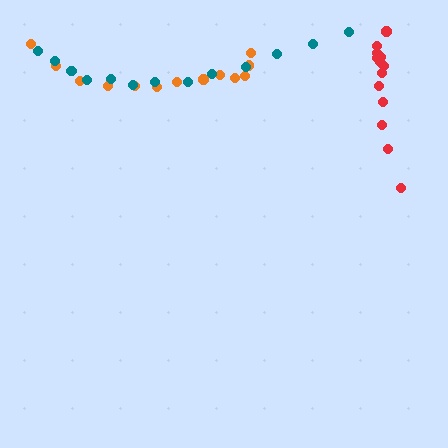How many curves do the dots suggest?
There are 3 distinct paths.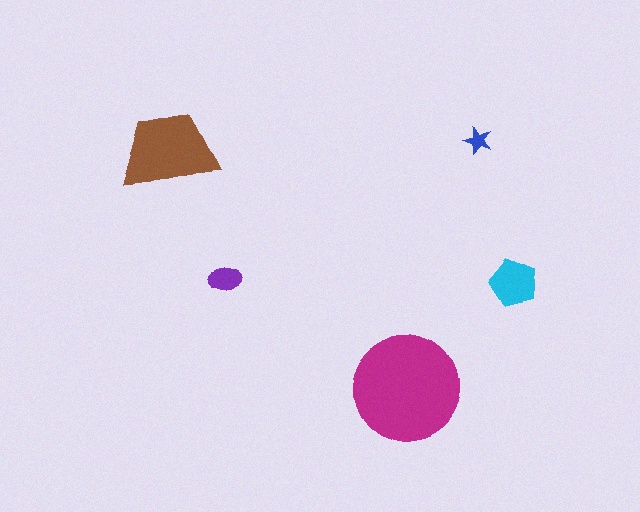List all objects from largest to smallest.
The magenta circle, the brown trapezoid, the cyan pentagon, the purple ellipse, the blue star.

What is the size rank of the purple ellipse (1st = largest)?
4th.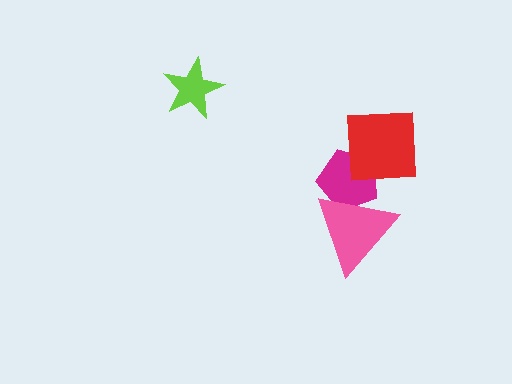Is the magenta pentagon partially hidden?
Yes, it is partially covered by another shape.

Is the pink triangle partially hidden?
No, no other shape covers it.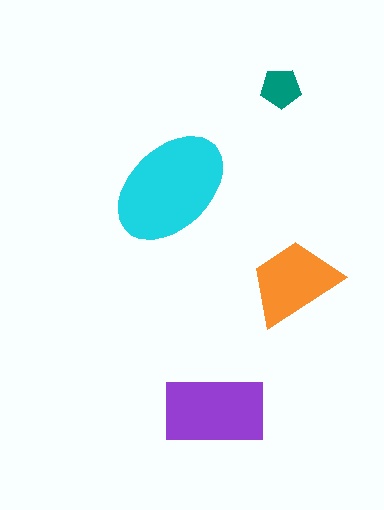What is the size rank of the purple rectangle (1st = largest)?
2nd.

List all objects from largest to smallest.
The cyan ellipse, the purple rectangle, the orange trapezoid, the teal pentagon.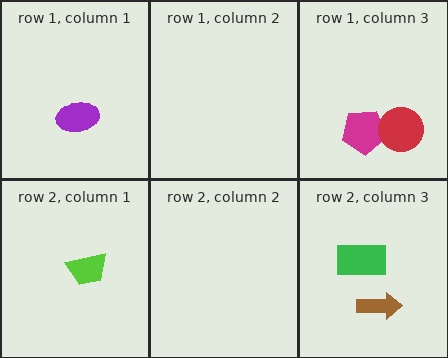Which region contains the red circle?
The row 1, column 3 region.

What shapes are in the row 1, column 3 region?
The magenta pentagon, the red circle.